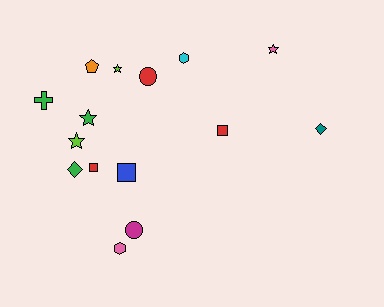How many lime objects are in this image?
There are 2 lime objects.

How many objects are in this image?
There are 15 objects.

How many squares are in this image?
There are 3 squares.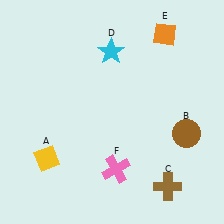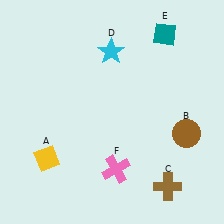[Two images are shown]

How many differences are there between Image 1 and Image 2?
There is 1 difference between the two images.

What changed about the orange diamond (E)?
In Image 1, E is orange. In Image 2, it changed to teal.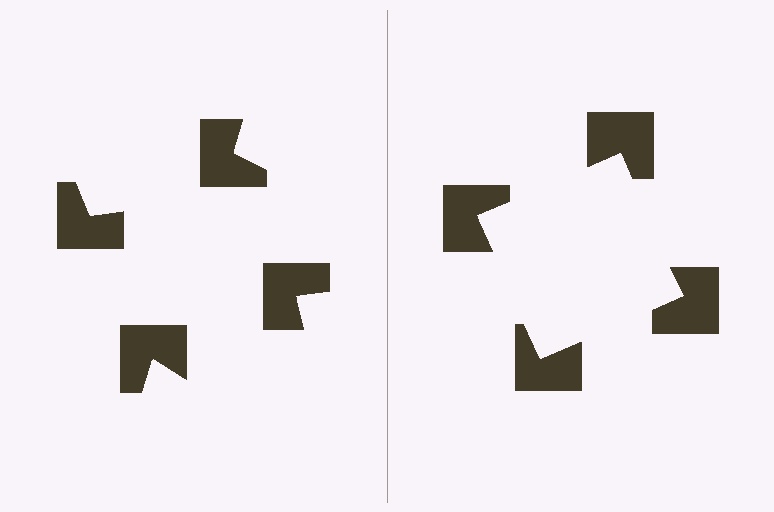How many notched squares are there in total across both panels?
8 — 4 on each side.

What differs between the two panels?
The notched squares are positioned identically on both sides; only the wedge orientations differ. On the right they align to a square; on the left they are misaligned.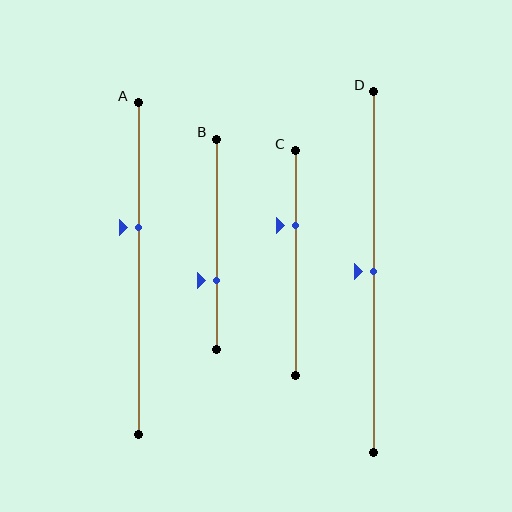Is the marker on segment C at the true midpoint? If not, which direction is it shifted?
No, the marker on segment C is shifted upward by about 17% of the segment length.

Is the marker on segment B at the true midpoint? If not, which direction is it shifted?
No, the marker on segment B is shifted downward by about 17% of the segment length.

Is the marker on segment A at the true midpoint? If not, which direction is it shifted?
No, the marker on segment A is shifted upward by about 12% of the segment length.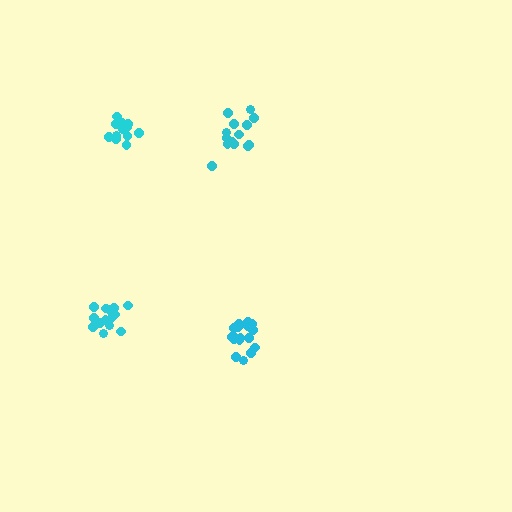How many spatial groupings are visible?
There are 4 spatial groupings.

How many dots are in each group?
Group 1: 15 dots, Group 2: 14 dots, Group 3: 12 dots, Group 4: 17 dots (58 total).